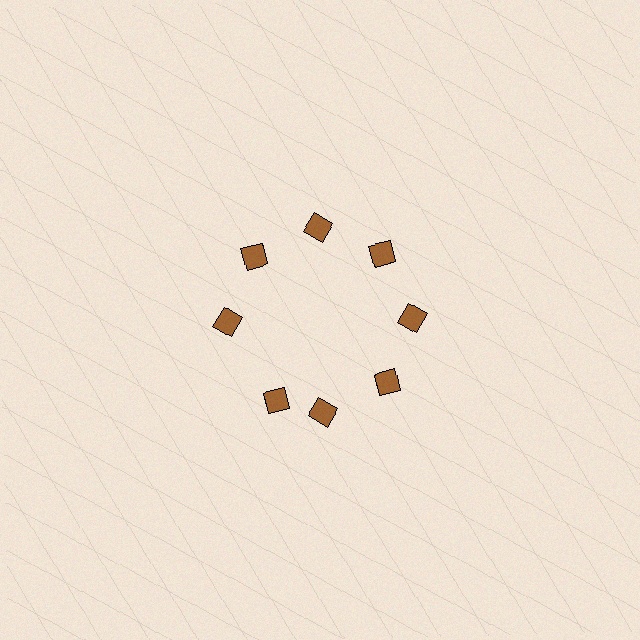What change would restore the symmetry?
The symmetry would be restored by rotating it back into even spacing with its neighbors so that all 8 diamonds sit at equal angles and equal distance from the center.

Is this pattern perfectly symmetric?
No. The 8 brown diamonds are arranged in a ring, but one element near the 8 o'clock position is rotated out of alignment along the ring, breaking the 8-fold rotational symmetry.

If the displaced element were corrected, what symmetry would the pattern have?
It would have 8-fold rotational symmetry — the pattern would map onto itself every 45 degrees.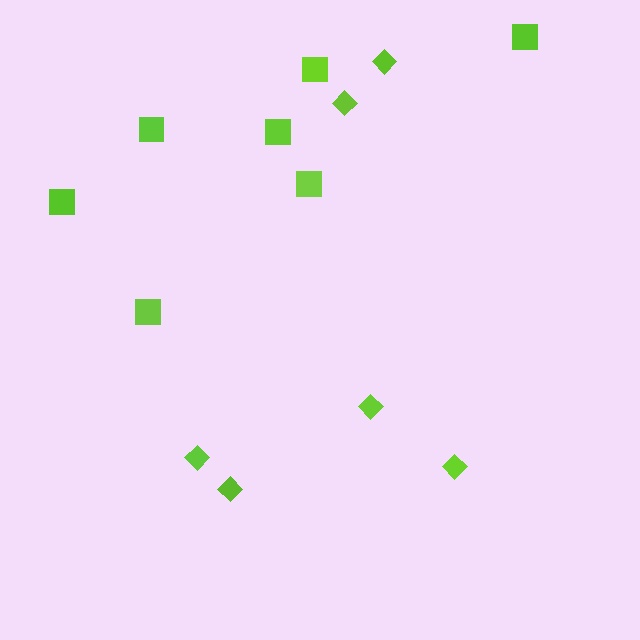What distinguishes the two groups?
There are 2 groups: one group of squares (7) and one group of diamonds (6).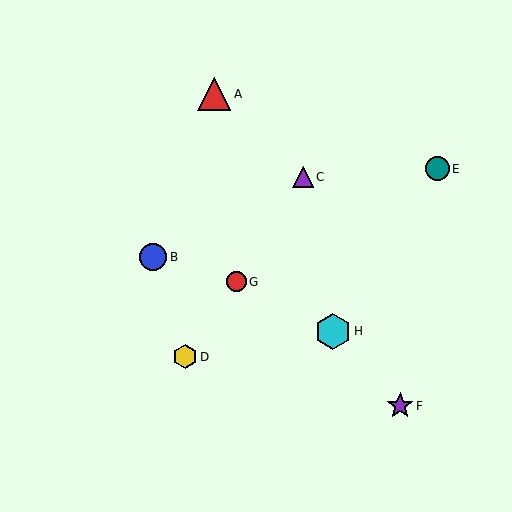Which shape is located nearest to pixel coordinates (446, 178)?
The teal circle (labeled E) at (438, 169) is nearest to that location.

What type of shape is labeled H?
Shape H is a cyan hexagon.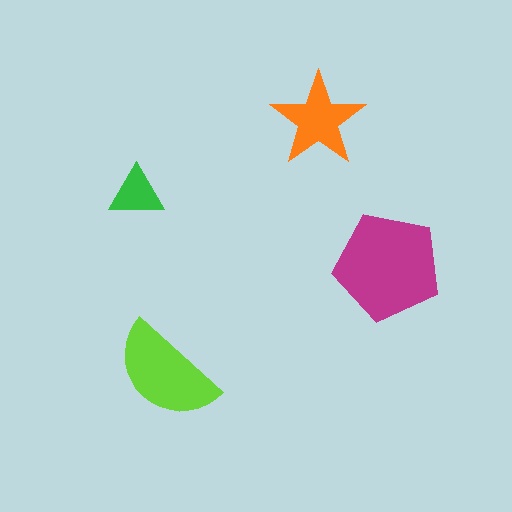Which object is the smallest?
The green triangle.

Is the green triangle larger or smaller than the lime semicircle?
Smaller.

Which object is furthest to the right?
The magenta pentagon is rightmost.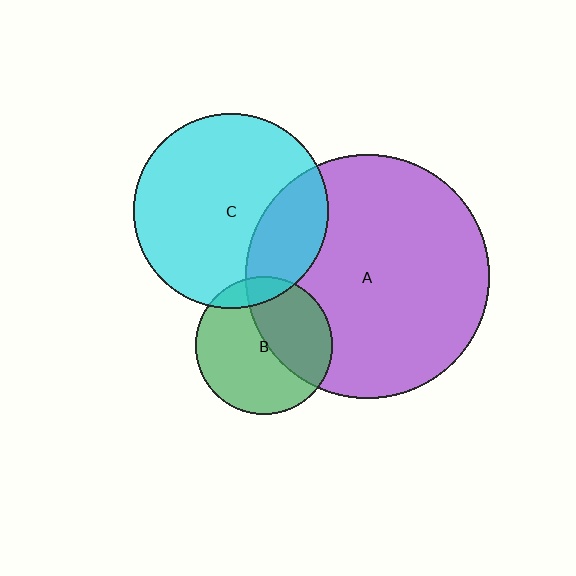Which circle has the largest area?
Circle A (purple).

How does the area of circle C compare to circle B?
Approximately 2.0 times.